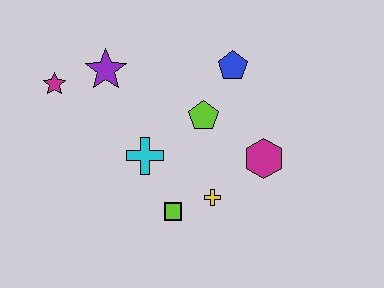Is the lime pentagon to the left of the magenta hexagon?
Yes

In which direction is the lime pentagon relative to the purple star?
The lime pentagon is to the right of the purple star.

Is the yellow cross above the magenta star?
No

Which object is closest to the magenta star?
The purple star is closest to the magenta star.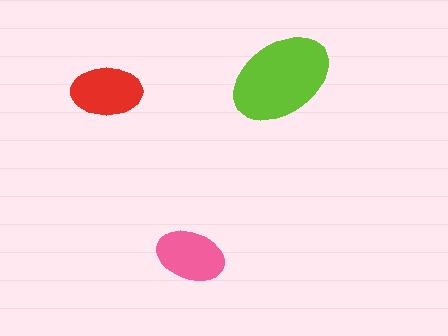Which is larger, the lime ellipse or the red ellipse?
The lime one.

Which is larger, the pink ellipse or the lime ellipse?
The lime one.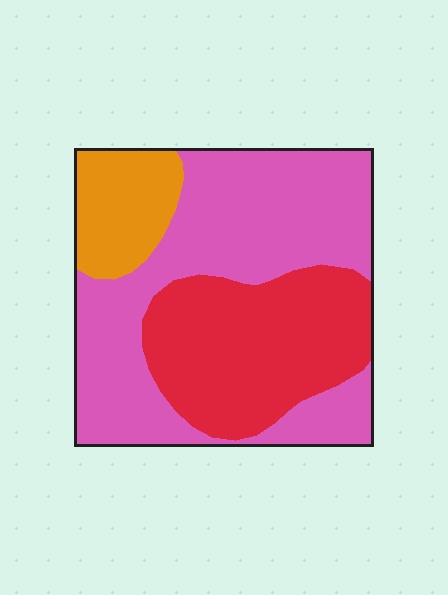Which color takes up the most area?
Pink, at roughly 55%.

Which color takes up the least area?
Orange, at roughly 15%.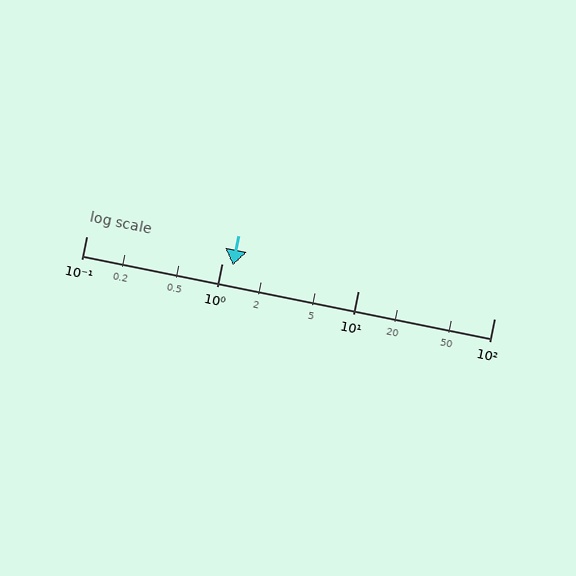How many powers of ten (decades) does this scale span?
The scale spans 3 decades, from 0.1 to 100.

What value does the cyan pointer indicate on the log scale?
The pointer indicates approximately 1.2.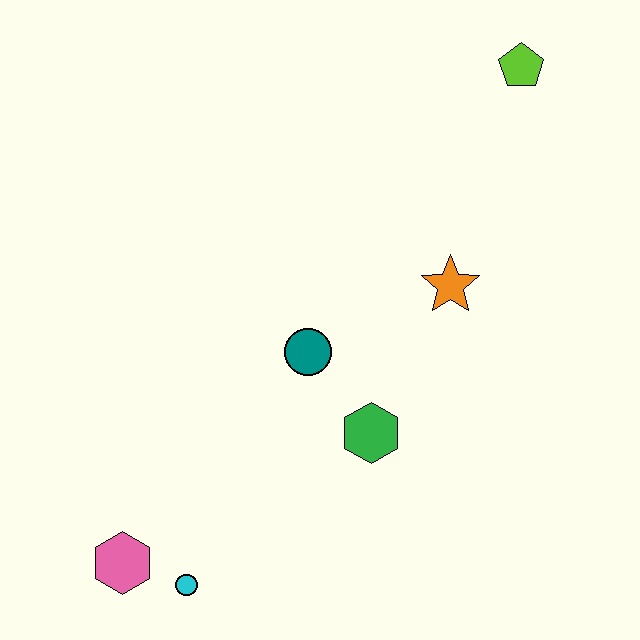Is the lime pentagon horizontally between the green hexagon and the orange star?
No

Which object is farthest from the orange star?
The pink hexagon is farthest from the orange star.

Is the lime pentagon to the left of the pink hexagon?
No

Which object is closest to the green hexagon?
The teal circle is closest to the green hexagon.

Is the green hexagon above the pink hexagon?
Yes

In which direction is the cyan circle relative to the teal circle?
The cyan circle is below the teal circle.